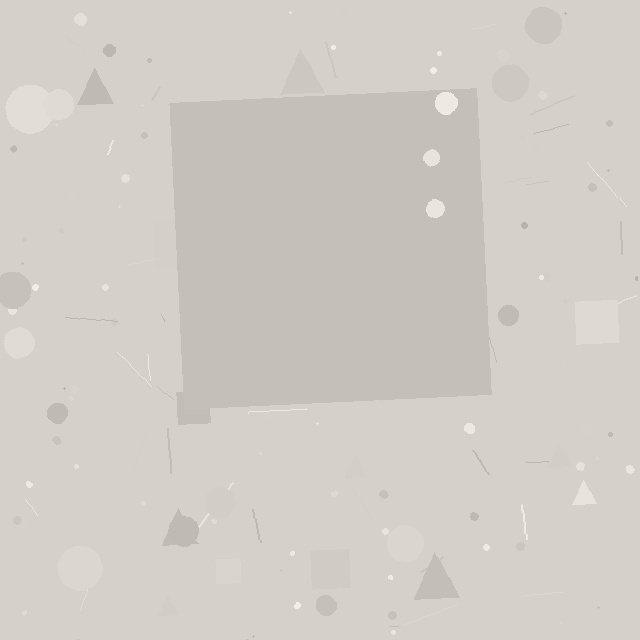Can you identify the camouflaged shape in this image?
The camouflaged shape is a square.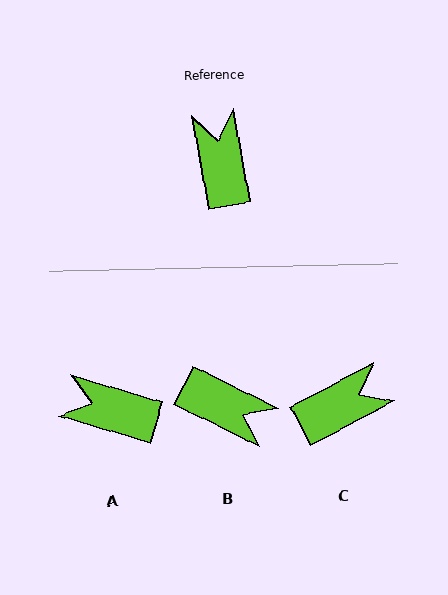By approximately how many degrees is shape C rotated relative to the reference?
Approximately 72 degrees clockwise.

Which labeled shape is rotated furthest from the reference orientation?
B, about 127 degrees away.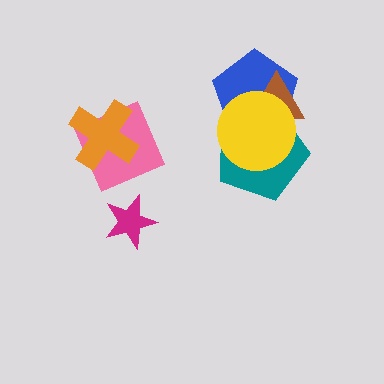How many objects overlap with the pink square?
1 object overlaps with the pink square.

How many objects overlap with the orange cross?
1 object overlaps with the orange cross.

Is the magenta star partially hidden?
No, no other shape covers it.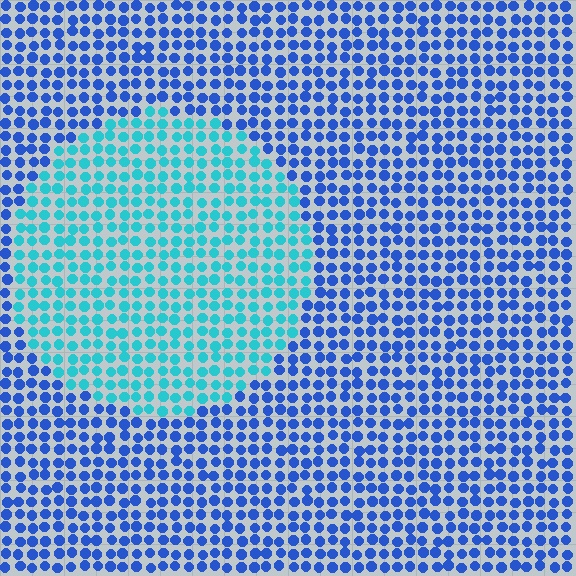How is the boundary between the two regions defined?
The boundary is defined purely by a slight shift in hue (about 42 degrees). Spacing, size, and orientation are identical on both sides.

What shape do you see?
I see a circle.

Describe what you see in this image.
The image is filled with small blue elements in a uniform arrangement. A circle-shaped region is visible where the elements are tinted to a slightly different hue, forming a subtle color boundary.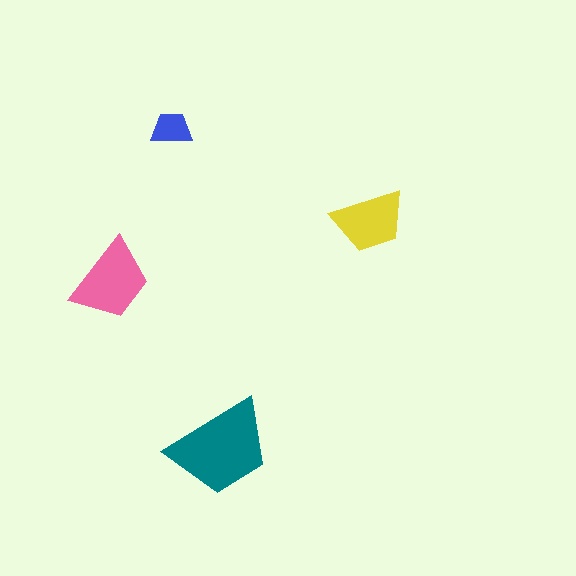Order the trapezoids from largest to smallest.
the teal one, the pink one, the yellow one, the blue one.